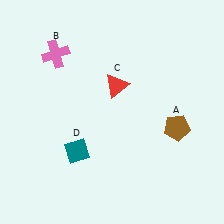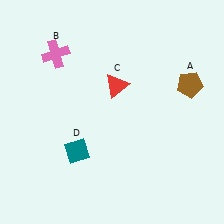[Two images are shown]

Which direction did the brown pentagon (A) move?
The brown pentagon (A) moved up.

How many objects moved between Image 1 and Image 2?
1 object moved between the two images.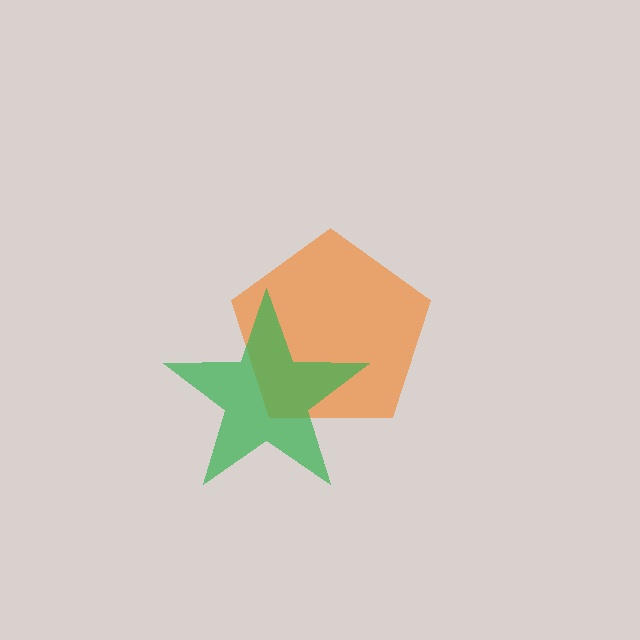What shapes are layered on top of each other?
The layered shapes are: an orange pentagon, a green star.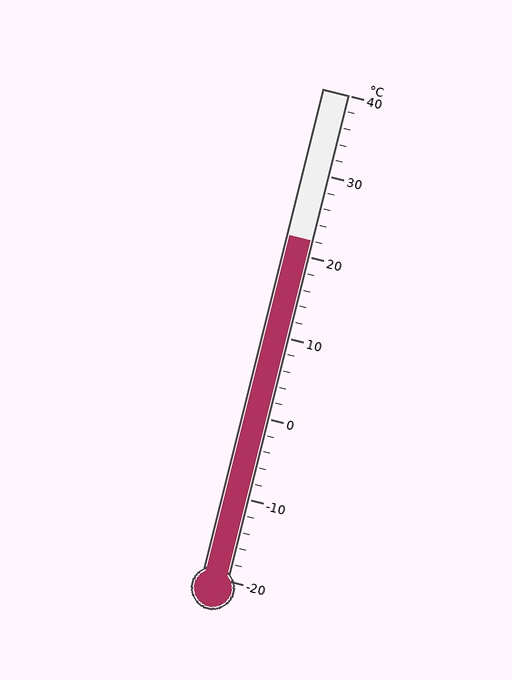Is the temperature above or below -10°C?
The temperature is above -10°C.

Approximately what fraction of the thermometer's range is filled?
The thermometer is filled to approximately 70% of its range.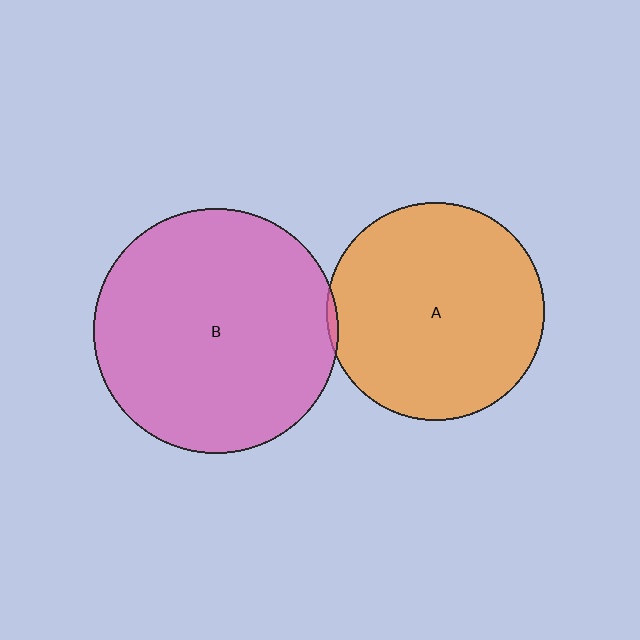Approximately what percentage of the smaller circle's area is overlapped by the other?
Approximately 5%.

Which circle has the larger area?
Circle B (pink).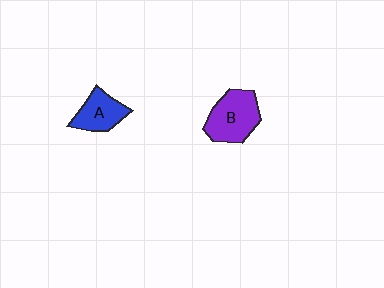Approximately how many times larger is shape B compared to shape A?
Approximately 1.4 times.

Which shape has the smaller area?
Shape A (blue).